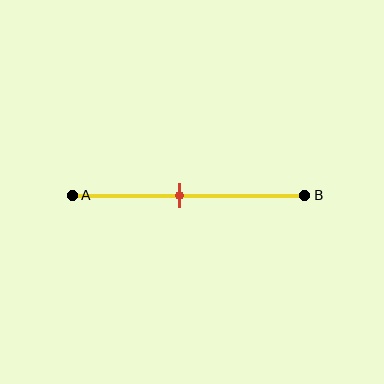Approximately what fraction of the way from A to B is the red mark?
The red mark is approximately 45% of the way from A to B.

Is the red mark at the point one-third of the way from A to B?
No, the mark is at about 45% from A, not at the 33% one-third point.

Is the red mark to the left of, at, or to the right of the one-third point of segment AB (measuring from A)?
The red mark is to the right of the one-third point of segment AB.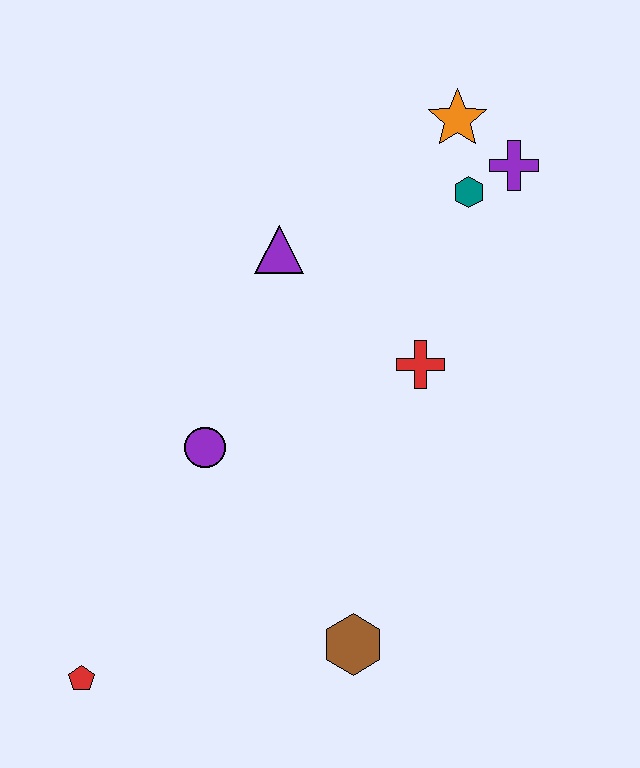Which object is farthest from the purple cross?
The red pentagon is farthest from the purple cross.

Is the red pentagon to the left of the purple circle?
Yes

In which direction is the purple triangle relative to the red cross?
The purple triangle is to the left of the red cross.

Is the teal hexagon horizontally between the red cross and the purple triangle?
No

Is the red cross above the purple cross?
No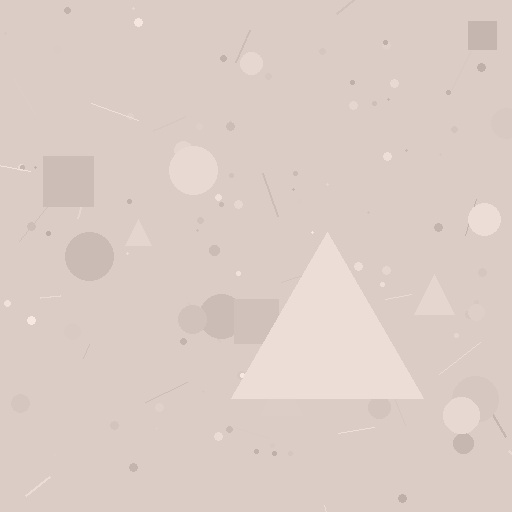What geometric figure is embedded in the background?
A triangle is embedded in the background.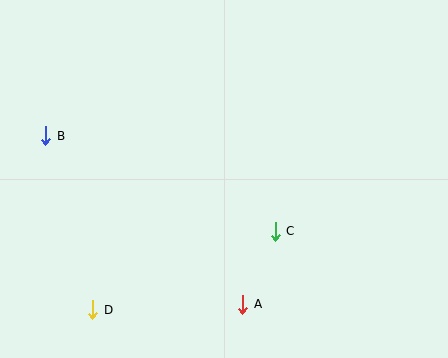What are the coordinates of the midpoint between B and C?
The midpoint between B and C is at (161, 184).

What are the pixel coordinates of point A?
Point A is at (243, 304).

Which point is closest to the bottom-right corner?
Point A is closest to the bottom-right corner.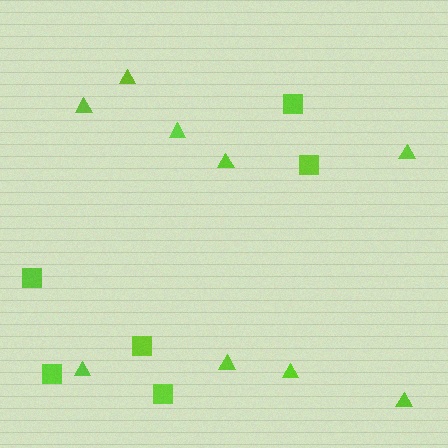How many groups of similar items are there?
There are 2 groups: one group of triangles (9) and one group of squares (6).